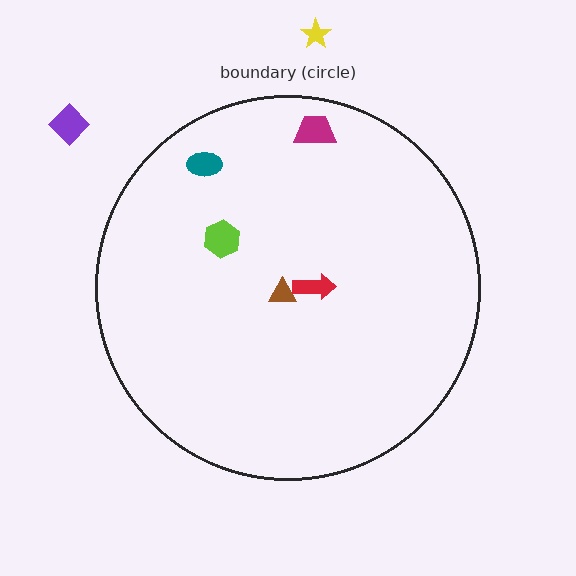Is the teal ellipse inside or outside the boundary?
Inside.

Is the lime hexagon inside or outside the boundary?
Inside.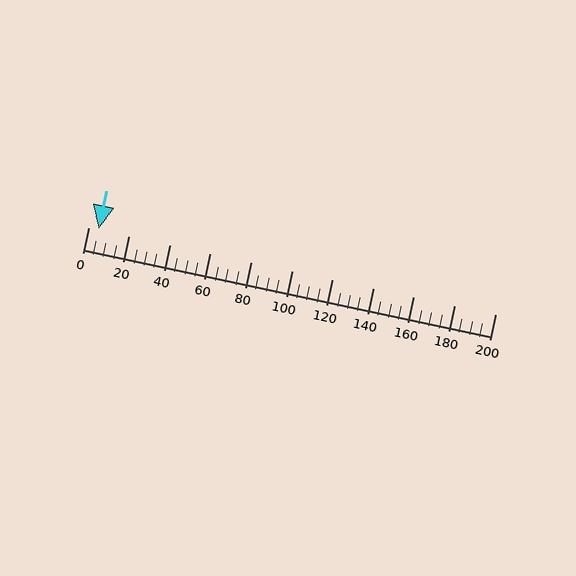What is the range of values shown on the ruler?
The ruler shows values from 0 to 200.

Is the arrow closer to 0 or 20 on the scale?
The arrow is closer to 0.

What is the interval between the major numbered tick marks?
The major tick marks are spaced 20 units apart.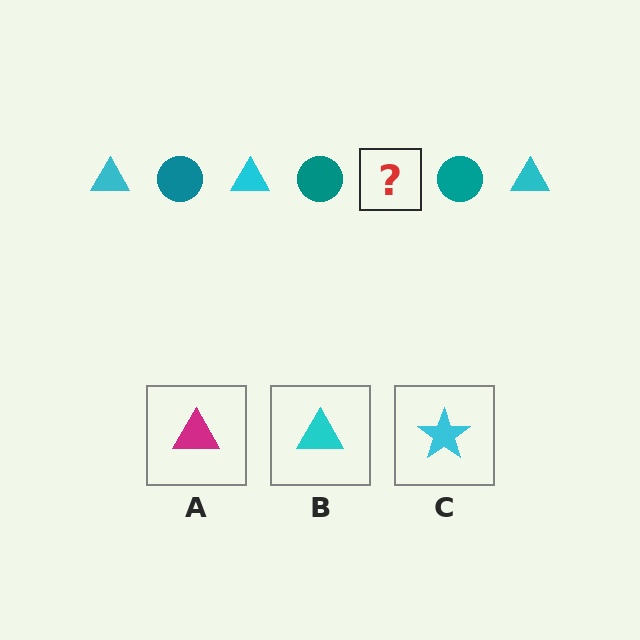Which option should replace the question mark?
Option B.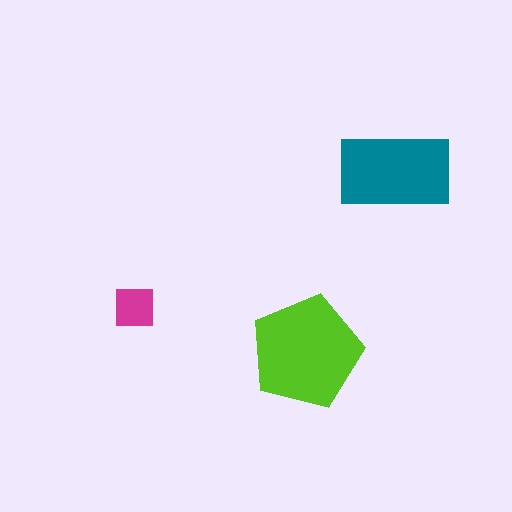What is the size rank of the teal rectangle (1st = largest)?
2nd.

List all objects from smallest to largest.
The magenta square, the teal rectangle, the lime pentagon.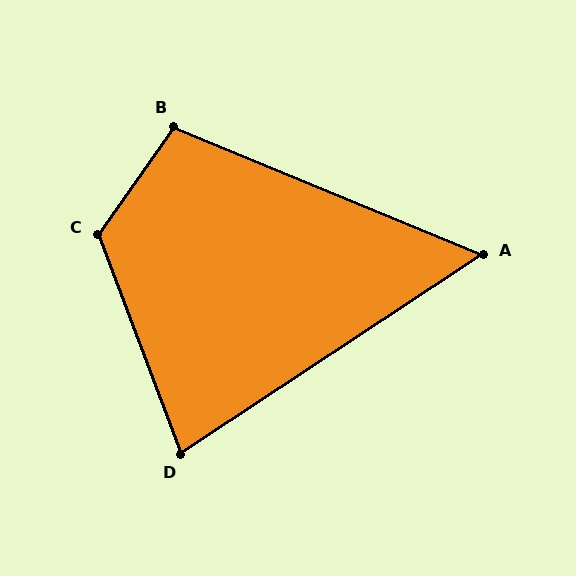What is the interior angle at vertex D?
Approximately 77 degrees (acute).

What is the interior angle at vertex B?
Approximately 103 degrees (obtuse).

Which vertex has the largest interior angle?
C, at approximately 124 degrees.